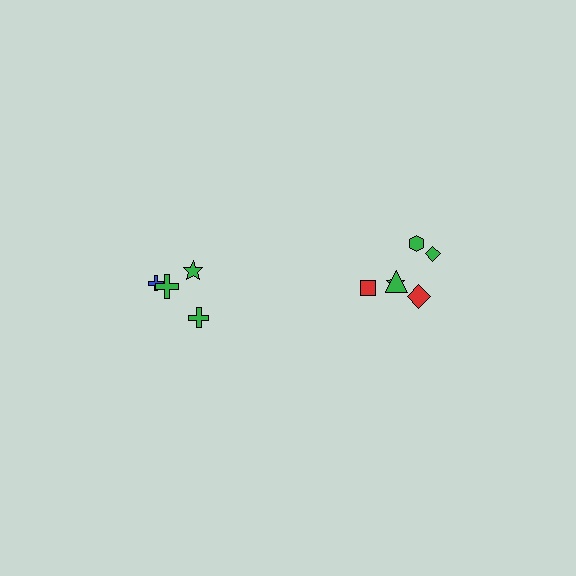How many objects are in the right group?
There are 6 objects.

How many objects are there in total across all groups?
There are 10 objects.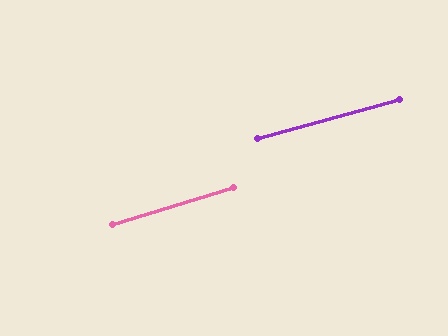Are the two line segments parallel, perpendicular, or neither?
Parallel — their directions differ by only 1.6°.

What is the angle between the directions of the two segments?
Approximately 2 degrees.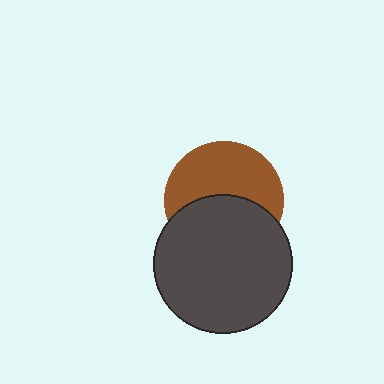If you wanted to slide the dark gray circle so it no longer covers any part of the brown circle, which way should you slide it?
Slide it down — that is the most direct way to separate the two shapes.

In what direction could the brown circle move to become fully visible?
The brown circle could move up. That would shift it out from behind the dark gray circle entirely.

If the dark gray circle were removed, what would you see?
You would see the complete brown circle.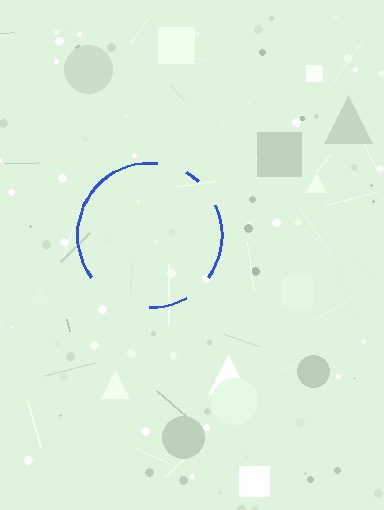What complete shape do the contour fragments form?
The contour fragments form a circle.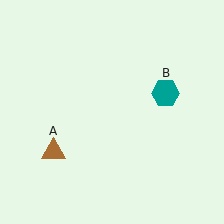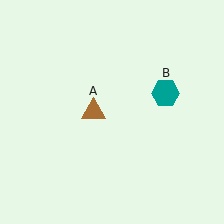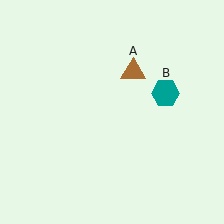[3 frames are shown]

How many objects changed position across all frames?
1 object changed position: brown triangle (object A).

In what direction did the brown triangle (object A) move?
The brown triangle (object A) moved up and to the right.